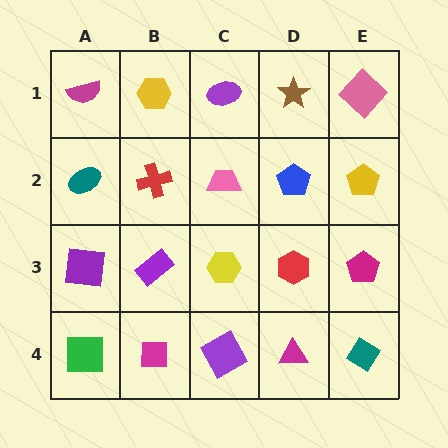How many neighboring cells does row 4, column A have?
2.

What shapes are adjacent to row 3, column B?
A red cross (row 2, column B), a magenta square (row 4, column B), a purple square (row 3, column A), a yellow hexagon (row 3, column C).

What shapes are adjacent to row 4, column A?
A purple square (row 3, column A), a magenta square (row 4, column B).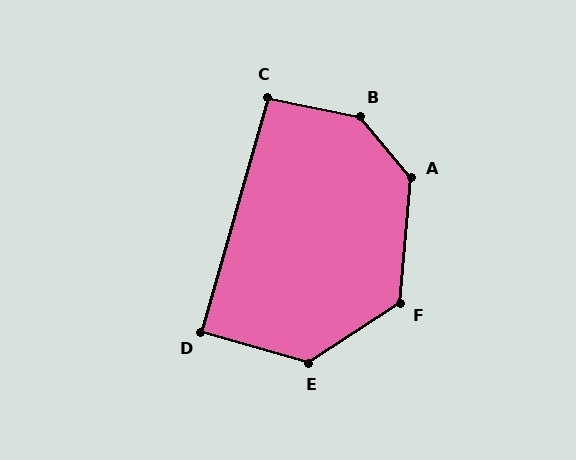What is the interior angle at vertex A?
Approximately 135 degrees (obtuse).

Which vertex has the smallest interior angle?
D, at approximately 90 degrees.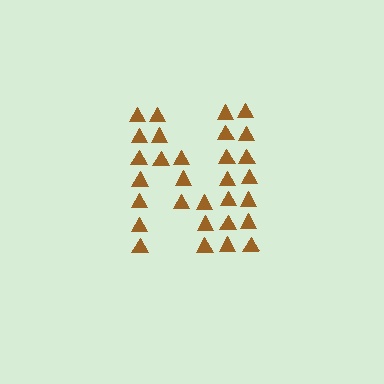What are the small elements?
The small elements are triangles.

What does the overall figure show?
The overall figure shows the letter N.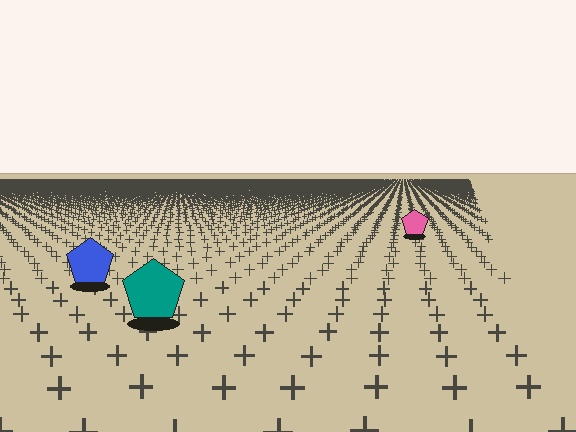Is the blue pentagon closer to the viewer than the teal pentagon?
No. The teal pentagon is closer — you can tell from the texture gradient: the ground texture is coarser near it.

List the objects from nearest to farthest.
From nearest to farthest: the teal pentagon, the blue pentagon, the pink pentagon.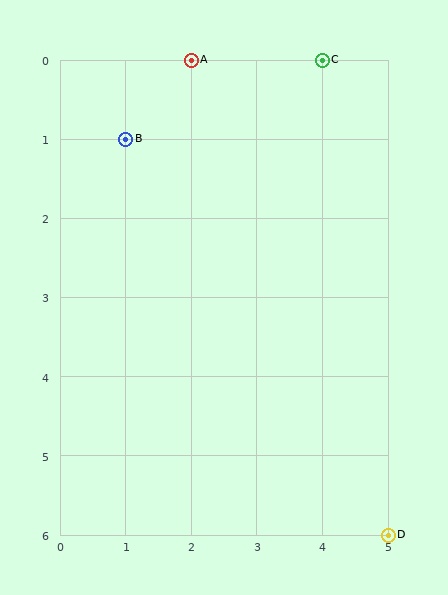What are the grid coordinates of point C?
Point C is at grid coordinates (4, 0).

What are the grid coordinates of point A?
Point A is at grid coordinates (2, 0).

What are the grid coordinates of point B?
Point B is at grid coordinates (1, 1).